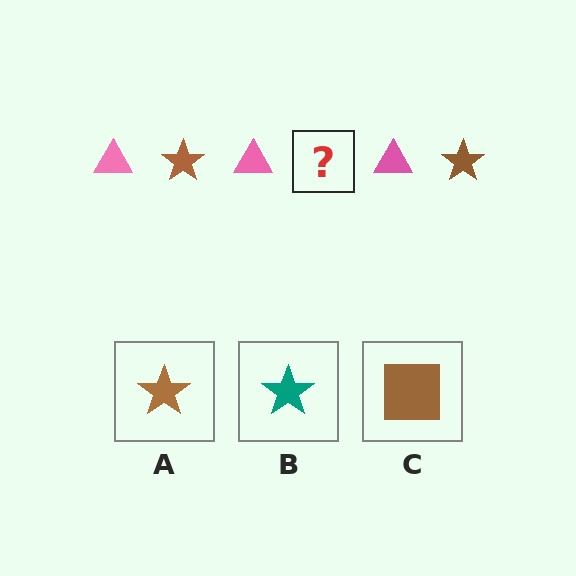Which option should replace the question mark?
Option A.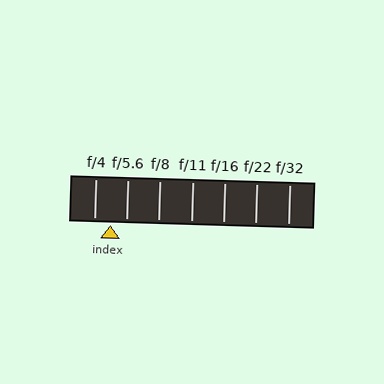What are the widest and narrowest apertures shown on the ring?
The widest aperture shown is f/4 and the narrowest is f/32.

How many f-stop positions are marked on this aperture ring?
There are 7 f-stop positions marked.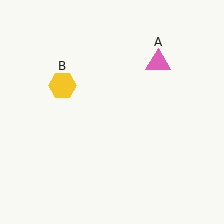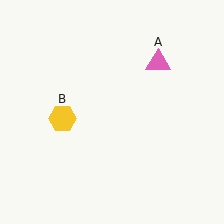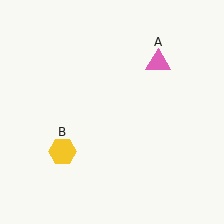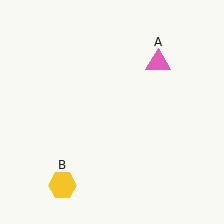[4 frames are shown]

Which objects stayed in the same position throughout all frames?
Pink triangle (object A) remained stationary.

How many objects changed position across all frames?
1 object changed position: yellow hexagon (object B).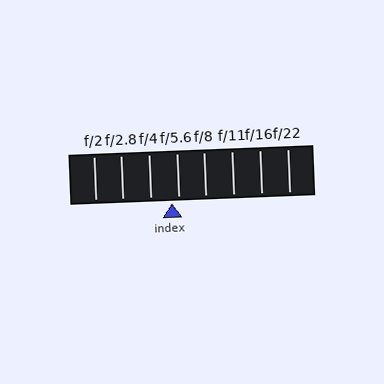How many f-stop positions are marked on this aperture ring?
There are 8 f-stop positions marked.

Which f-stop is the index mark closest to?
The index mark is closest to f/5.6.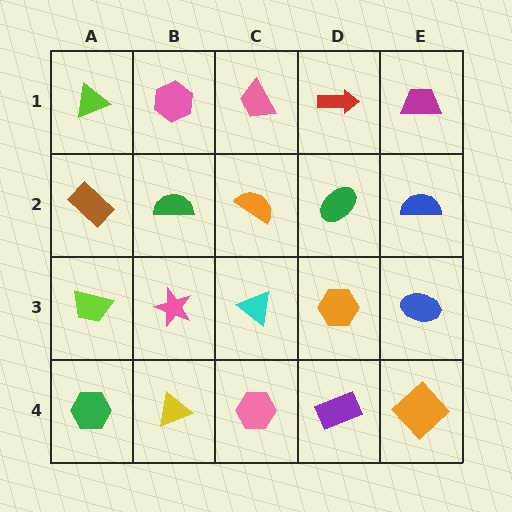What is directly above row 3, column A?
A brown rectangle.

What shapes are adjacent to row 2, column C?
A pink trapezoid (row 1, column C), a cyan triangle (row 3, column C), a green semicircle (row 2, column B), a green ellipse (row 2, column D).